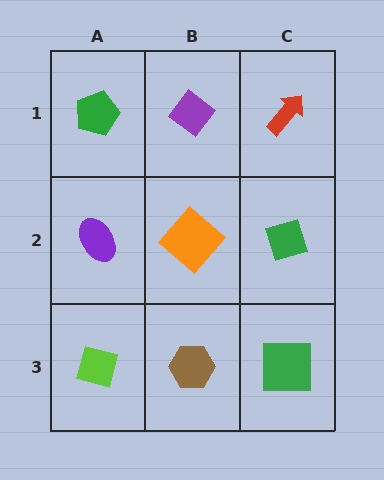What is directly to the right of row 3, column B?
A green square.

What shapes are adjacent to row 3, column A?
A purple ellipse (row 2, column A), a brown hexagon (row 3, column B).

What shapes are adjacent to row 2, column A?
A green pentagon (row 1, column A), a lime diamond (row 3, column A), an orange diamond (row 2, column B).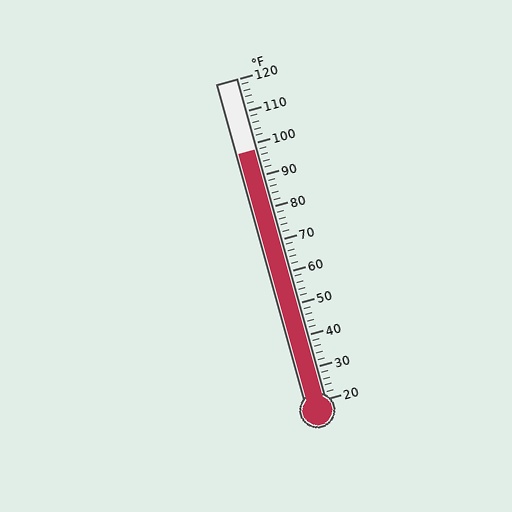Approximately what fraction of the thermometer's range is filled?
The thermometer is filled to approximately 80% of its range.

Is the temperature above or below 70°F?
The temperature is above 70°F.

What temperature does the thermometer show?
The thermometer shows approximately 98°F.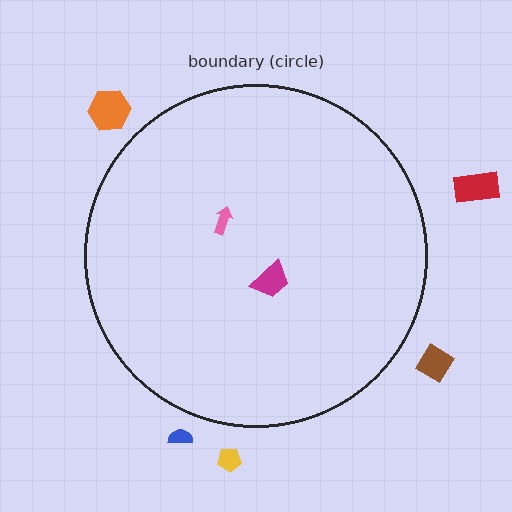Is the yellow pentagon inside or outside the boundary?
Outside.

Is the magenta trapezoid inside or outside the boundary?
Inside.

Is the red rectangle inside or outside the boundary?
Outside.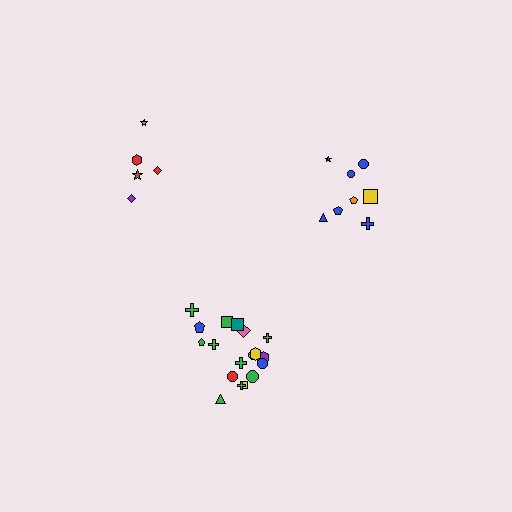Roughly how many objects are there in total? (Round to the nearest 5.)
Roughly 30 objects in total.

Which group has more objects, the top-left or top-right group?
The top-right group.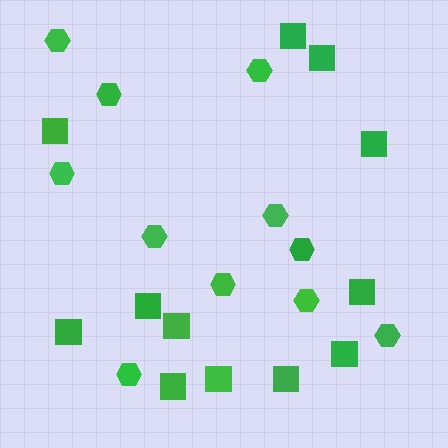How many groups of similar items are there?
There are 2 groups: one group of hexagons (11) and one group of squares (12).